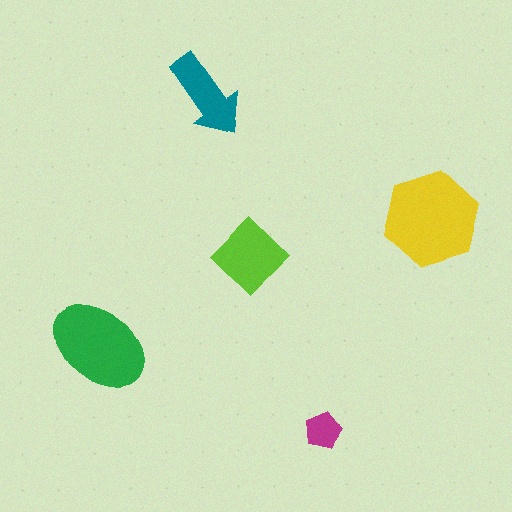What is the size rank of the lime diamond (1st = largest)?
3rd.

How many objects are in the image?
There are 5 objects in the image.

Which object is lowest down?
The magenta pentagon is bottommost.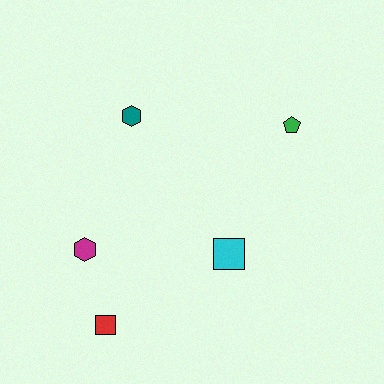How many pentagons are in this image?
There is 1 pentagon.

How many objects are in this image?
There are 5 objects.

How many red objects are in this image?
There is 1 red object.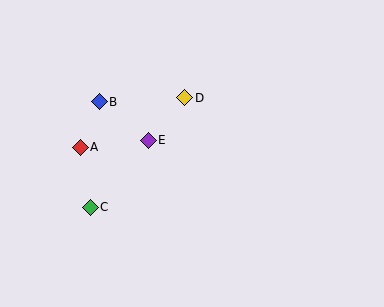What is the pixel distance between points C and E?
The distance between C and E is 89 pixels.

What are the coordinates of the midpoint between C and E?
The midpoint between C and E is at (119, 174).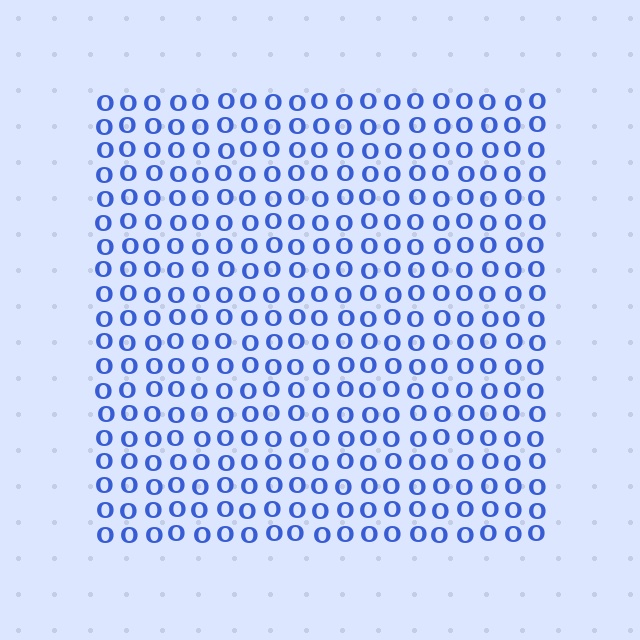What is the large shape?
The large shape is a square.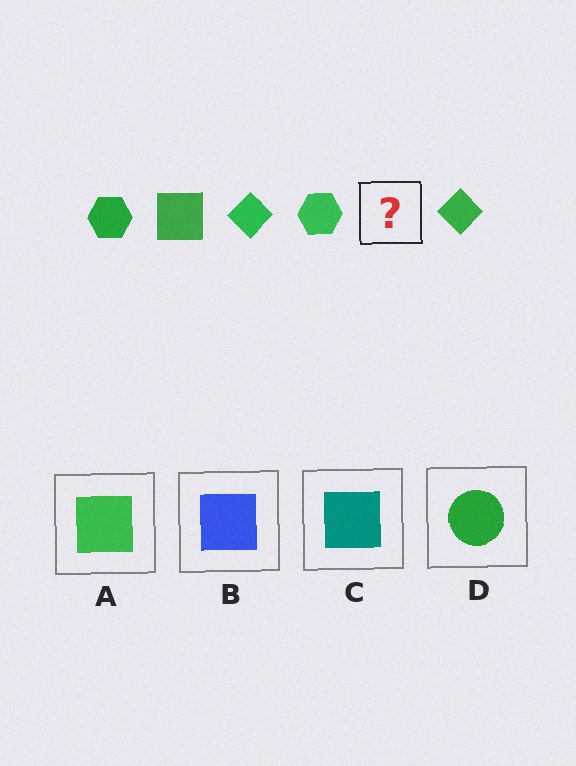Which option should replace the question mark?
Option A.